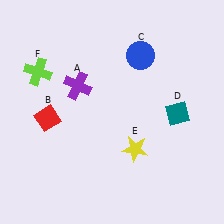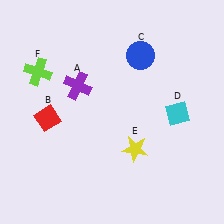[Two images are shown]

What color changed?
The diamond (D) changed from teal in Image 1 to cyan in Image 2.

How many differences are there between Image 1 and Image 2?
There is 1 difference between the two images.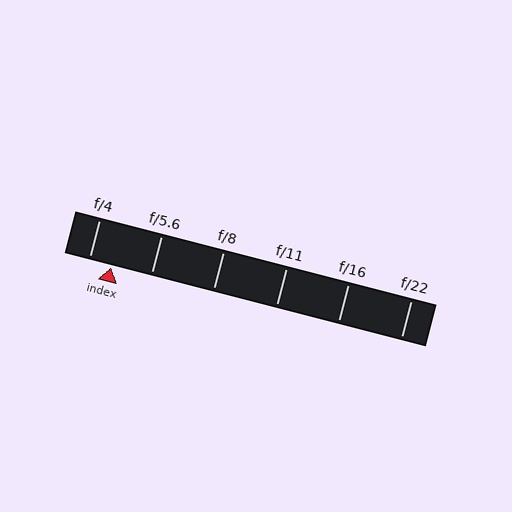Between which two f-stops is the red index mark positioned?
The index mark is between f/4 and f/5.6.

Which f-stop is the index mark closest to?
The index mark is closest to f/4.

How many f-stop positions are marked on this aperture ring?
There are 6 f-stop positions marked.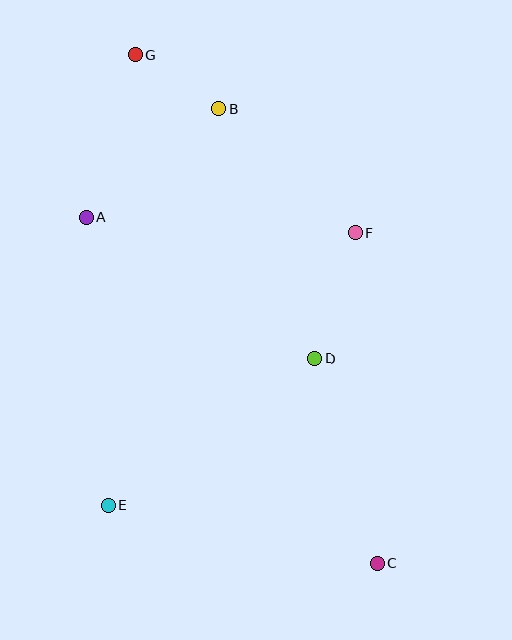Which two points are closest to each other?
Points B and G are closest to each other.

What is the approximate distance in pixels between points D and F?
The distance between D and F is approximately 133 pixels.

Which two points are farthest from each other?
Points C and G are farthest from each other.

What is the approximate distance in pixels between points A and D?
The distance between A and D is approximately 269 pixels.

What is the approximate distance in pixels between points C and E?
The distance between C and E is approximately 276 pixels.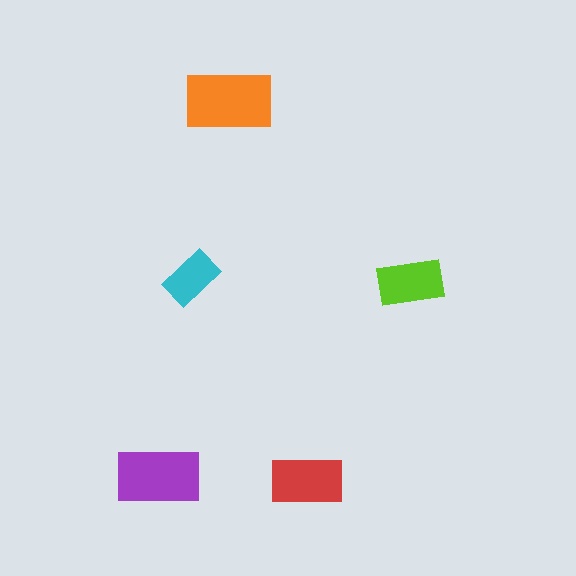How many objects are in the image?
There are 5 objects in the image.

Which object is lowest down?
The red rectangle is bottommost.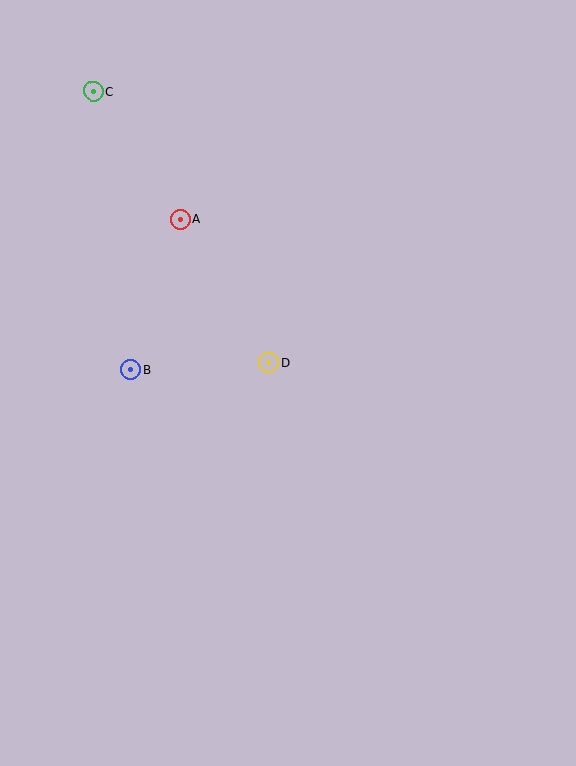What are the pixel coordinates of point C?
Point C is at (93, 91).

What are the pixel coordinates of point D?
Point D is at (269, 362).